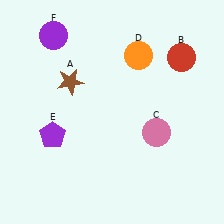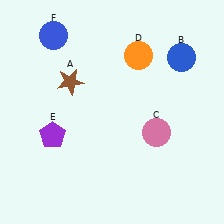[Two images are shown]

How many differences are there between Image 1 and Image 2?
There are 2 differences between the two images.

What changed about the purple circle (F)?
In Image 1, F is purple. In Image 2, it changed to blue.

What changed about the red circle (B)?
In Image 1, B is red. In Image 2, it changed to blue.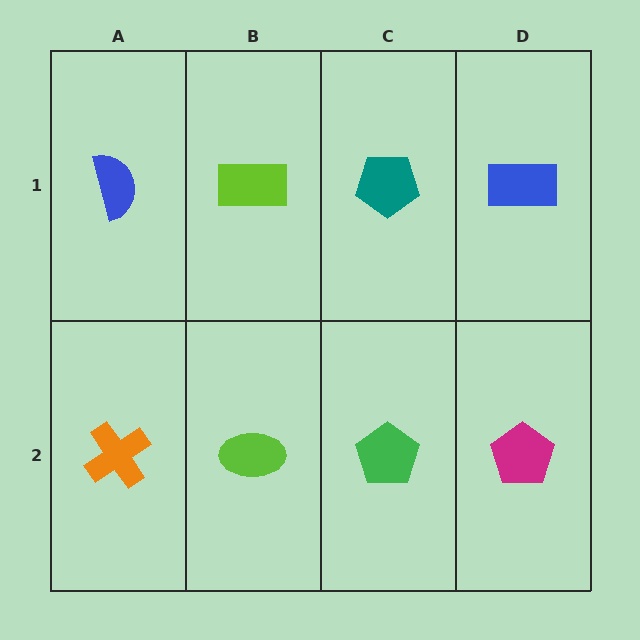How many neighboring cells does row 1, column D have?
2.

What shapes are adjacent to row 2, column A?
A blue semicircle (row 1, column A), a lime ellipse (row 2, column B).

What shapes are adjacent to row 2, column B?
A lime rectangle (row 1, column B), an orange cross (row 2, column A), a green pentagon (row 2, column C).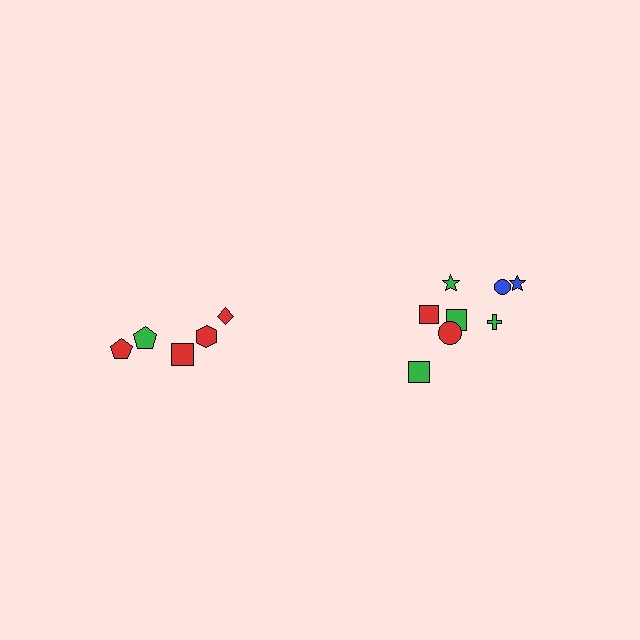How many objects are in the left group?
There are 5 objects.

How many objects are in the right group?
There are 8 objects.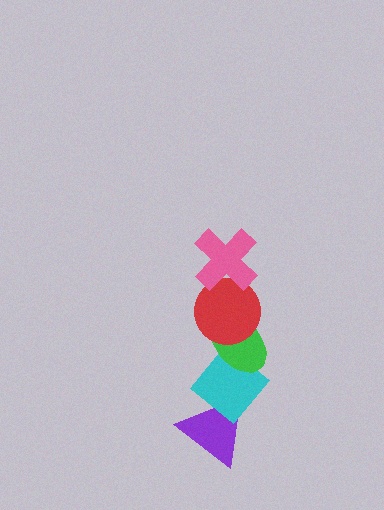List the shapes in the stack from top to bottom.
From top to bottom: the pink cross, the red circle, the green ellipse, the cyan diamond, the purple triangle.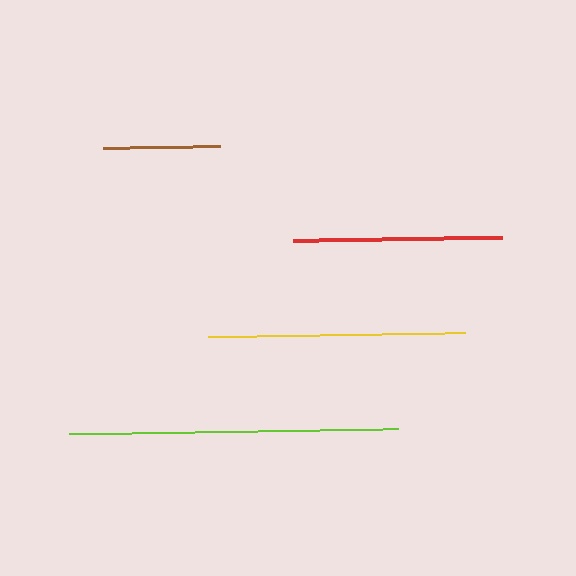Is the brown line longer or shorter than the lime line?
The lime line is longer than the brown line.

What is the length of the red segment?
The red segment is approximately 208 pixels long.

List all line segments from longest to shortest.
From longest to shortest: lime, yellow, red, brown.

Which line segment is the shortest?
The brown line is the shortest at approximately 117 pixels.